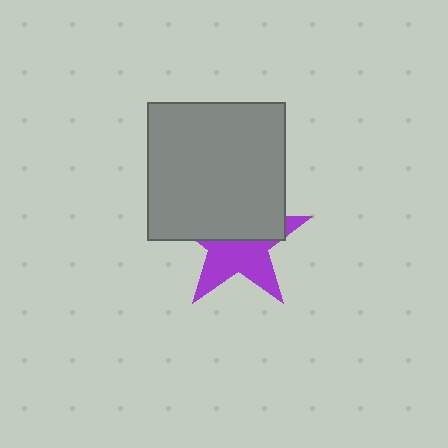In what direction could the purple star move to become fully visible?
The purple star could move down. That would shift it out from behind the gray square entirely.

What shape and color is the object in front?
The object in front is a gray square.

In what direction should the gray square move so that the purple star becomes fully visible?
The gray square should move up. That is the shortest direction to clear the overlap and leave the purple star fully visible.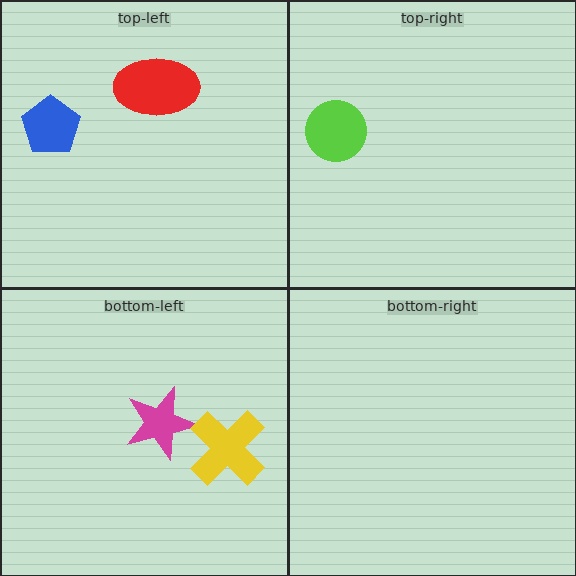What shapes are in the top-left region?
The blue pentagon, the red ellipse.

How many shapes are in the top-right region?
1.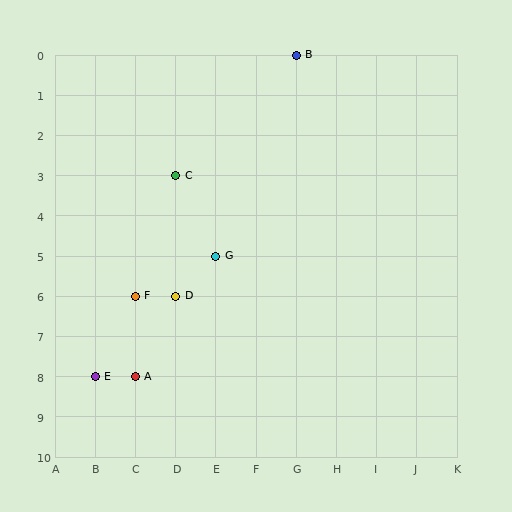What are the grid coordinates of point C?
Point C is at grid coordinates (D, 3).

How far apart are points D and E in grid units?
Points D and E are 2 columns and 2 rows apart (about 2.8 grid units diagonally).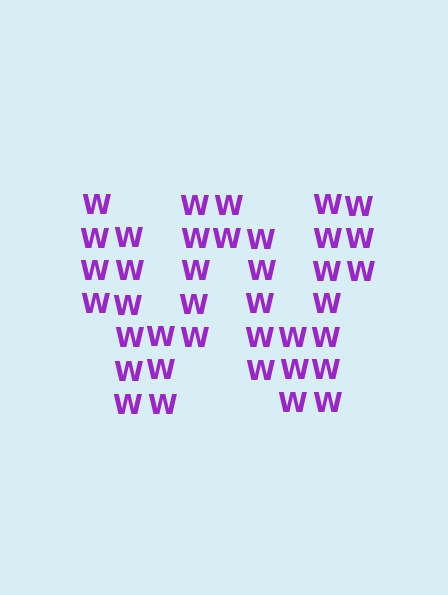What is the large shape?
The large shape is the letter W.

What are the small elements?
The small elements are letter W's.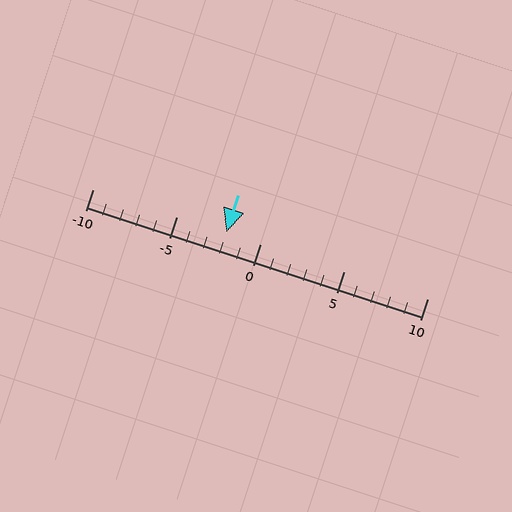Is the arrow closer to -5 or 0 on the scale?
The arrow is closer to 0.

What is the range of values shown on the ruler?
The ruler shows values from -10 to 10.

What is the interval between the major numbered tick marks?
The major tick marks are spaced 5 units apart.